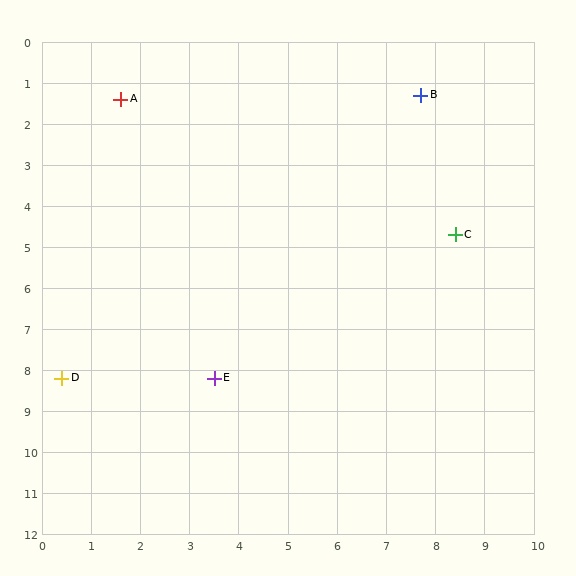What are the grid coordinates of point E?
Point E is at approximately (3.5, 8.2).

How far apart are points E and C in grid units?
Points E and C are about 6.0 grid units apart.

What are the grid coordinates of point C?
Point C is at approximately (8.4, 4.7).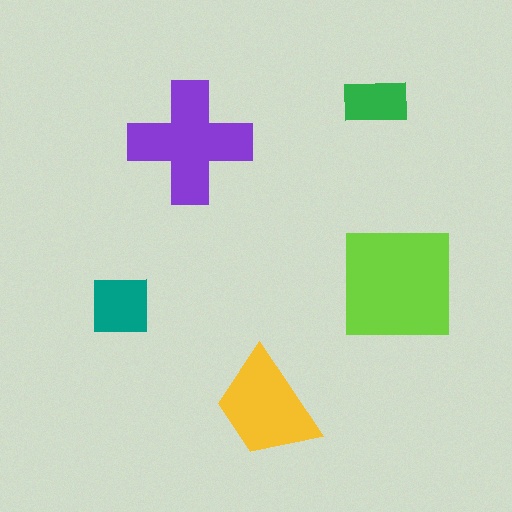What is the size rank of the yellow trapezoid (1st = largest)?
3rd.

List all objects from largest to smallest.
The lime square, the purple cross, the yellow trapezoid, the teal square, the green rectangle.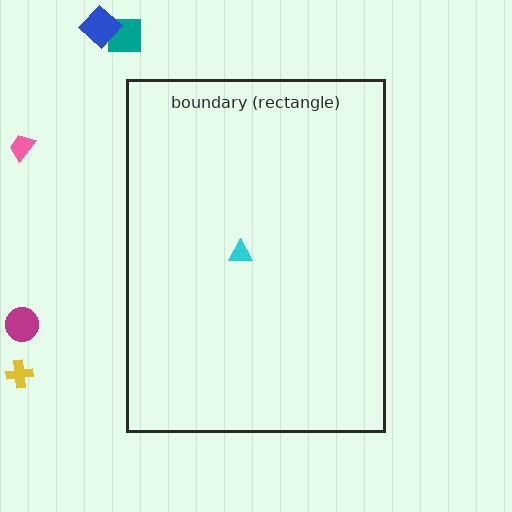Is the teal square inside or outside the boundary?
Outside.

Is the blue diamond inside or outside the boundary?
Outside.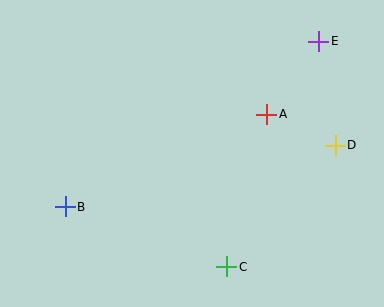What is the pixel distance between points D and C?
The distance between D and C is 163 pixels.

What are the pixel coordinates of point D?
Point D is at (335, 145).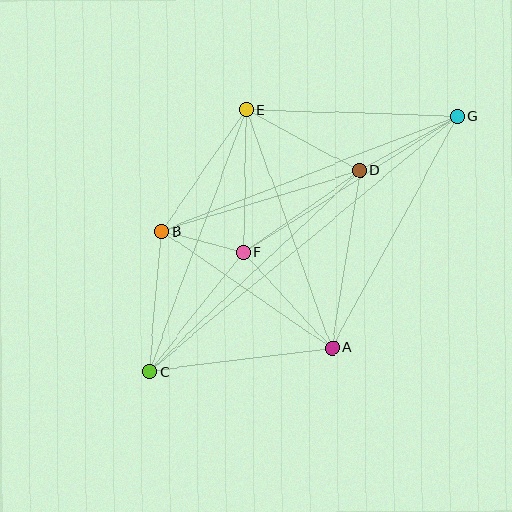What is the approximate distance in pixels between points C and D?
The distance between C and D is approximately 291 pixels.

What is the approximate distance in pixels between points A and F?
The distance between A and F is approximately 130 pixels.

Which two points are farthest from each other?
Points C and G are farthest from each other.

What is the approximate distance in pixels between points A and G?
The distance between A and G is approximately 264 pixels.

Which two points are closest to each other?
Points B and F are closest to each other.